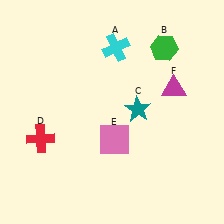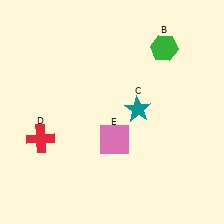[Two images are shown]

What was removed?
The cyan cross (A), the magenta triangle (F) were removed in Image 2.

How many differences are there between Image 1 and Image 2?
There are 2 differences between the two images.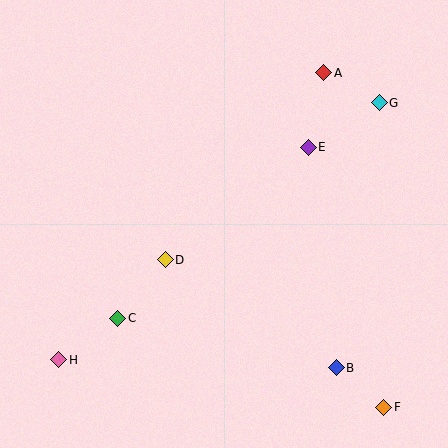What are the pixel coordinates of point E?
Point E is at (308, 147).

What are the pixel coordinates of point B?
Point B is at (336, 368).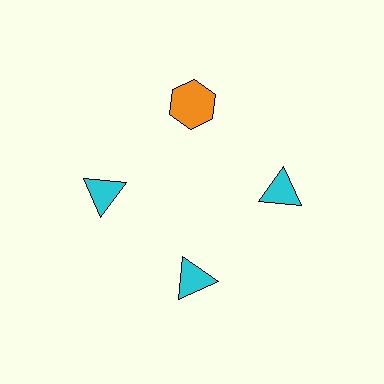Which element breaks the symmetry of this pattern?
The orange hexagon at roughly the 12 o'clock position breaks the symmetry. All other shapes are cyan triangles.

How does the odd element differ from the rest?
It differs in both color (orange instead of cyan) and shape (hexagon instead of triangle).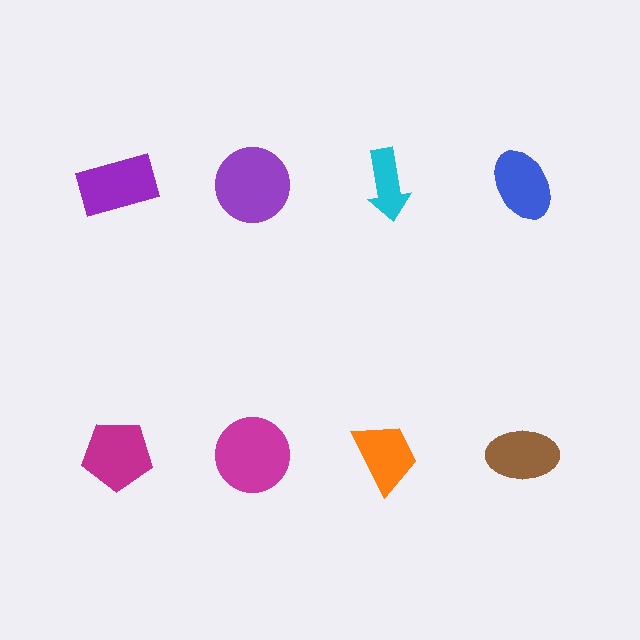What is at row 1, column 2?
A purple circle.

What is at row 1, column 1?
A purple rectangle.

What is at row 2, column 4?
A brown ellipse.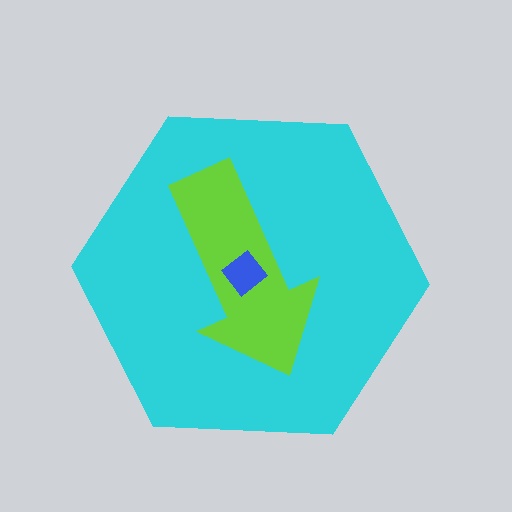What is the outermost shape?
The cyan hexagon.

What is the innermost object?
The blue diamond.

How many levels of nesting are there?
3.